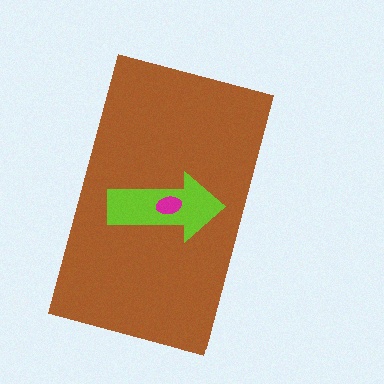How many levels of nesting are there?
3.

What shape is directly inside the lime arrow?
The magenta ellipse.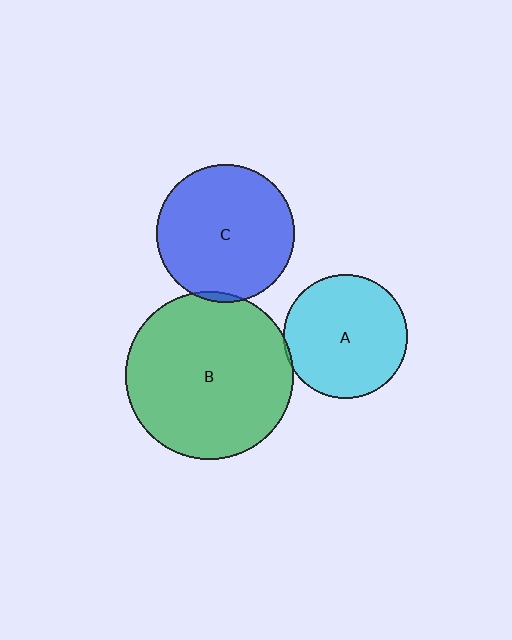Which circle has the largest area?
Circle B (green).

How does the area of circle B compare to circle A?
Approximately 1.8 times.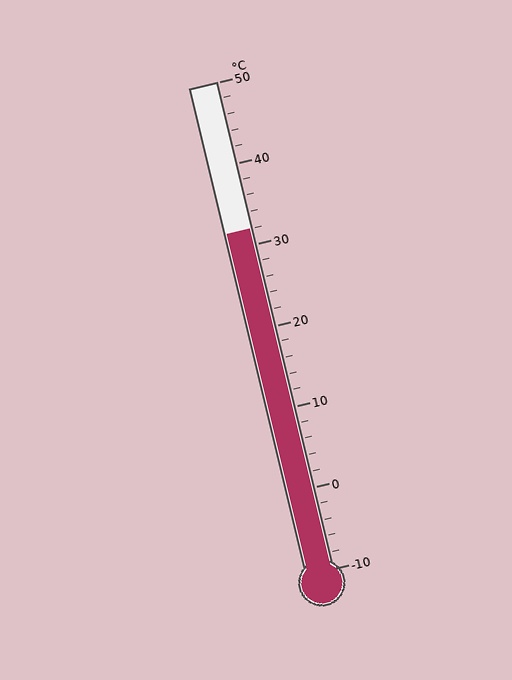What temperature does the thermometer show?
The thermometer shows approximately 32°C.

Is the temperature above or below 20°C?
The temperature is above 20°C.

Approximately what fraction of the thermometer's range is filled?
The thermometer is filled to approximately 70% of its range.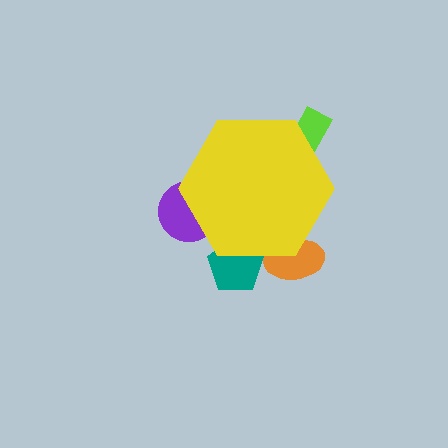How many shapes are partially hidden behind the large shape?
4 shapes are partially hidden.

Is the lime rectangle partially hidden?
Yes, the lime rectangle is partially hidden behind the yellow hexagon.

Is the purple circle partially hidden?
Yes, the purple circle is partially hidden behind the yellow hexagon.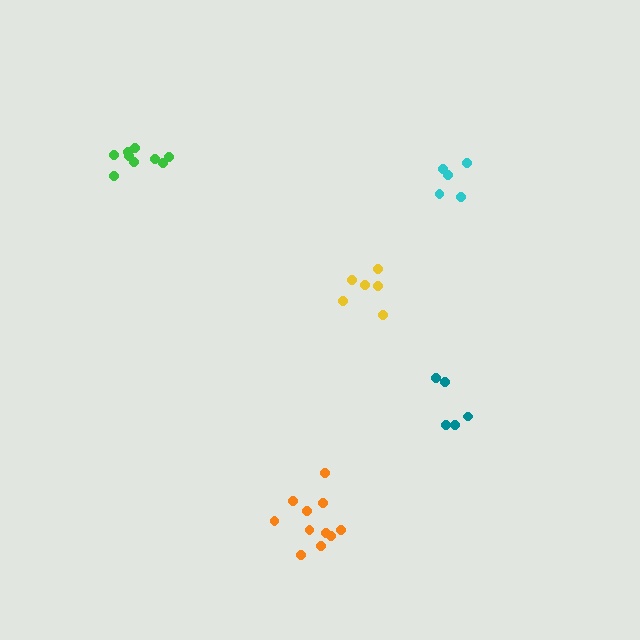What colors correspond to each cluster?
The clusters are colored: cyan, orange, teal, yellow, green.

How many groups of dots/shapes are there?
There are 5 groups.